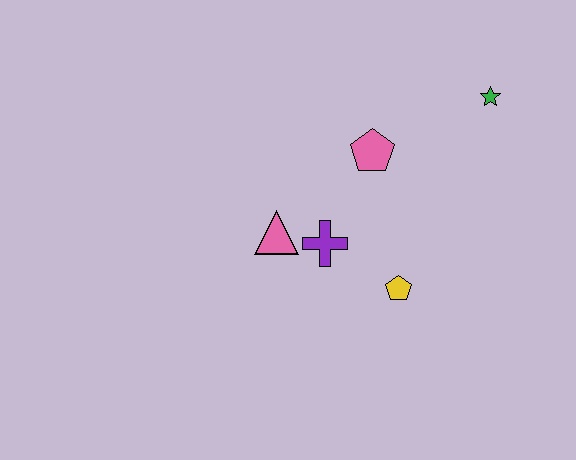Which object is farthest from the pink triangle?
The green star is farthest from the pink triangle.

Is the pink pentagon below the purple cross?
No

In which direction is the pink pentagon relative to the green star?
The pink pentagon is to the left of the green star.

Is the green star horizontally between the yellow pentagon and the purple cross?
No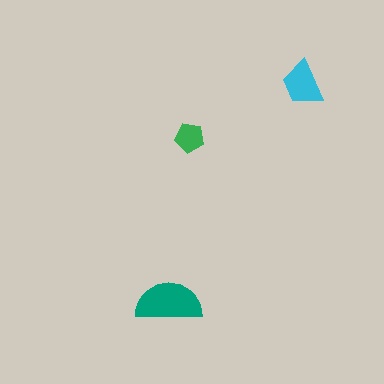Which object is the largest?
The teal semicircle.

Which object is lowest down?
The teal semicircle is bottommost.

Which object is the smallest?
The green pentagon.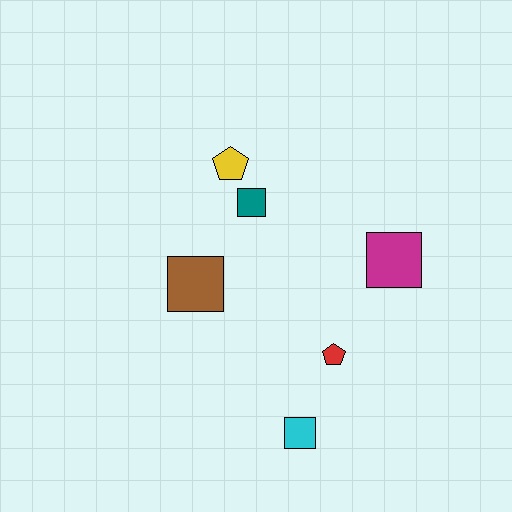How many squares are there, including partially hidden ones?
There are 4 squares.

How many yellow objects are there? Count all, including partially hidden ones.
There is 1 yellow object.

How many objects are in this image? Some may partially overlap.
There are 6 objects.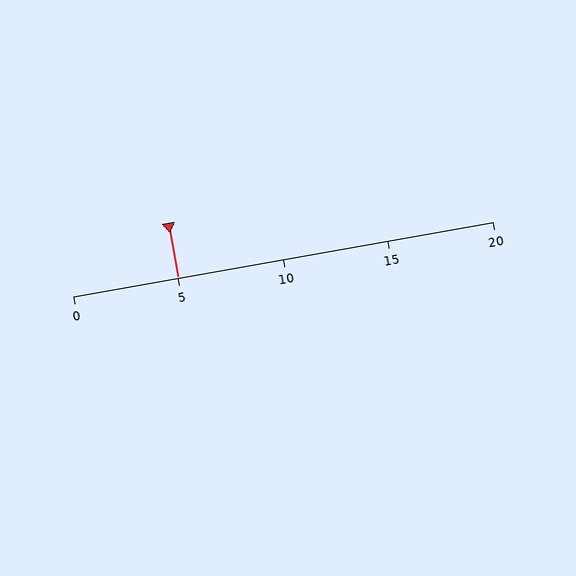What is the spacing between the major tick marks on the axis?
The major ticks are spaced 5 apart.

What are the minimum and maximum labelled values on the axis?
The axis runs from 0 to 20.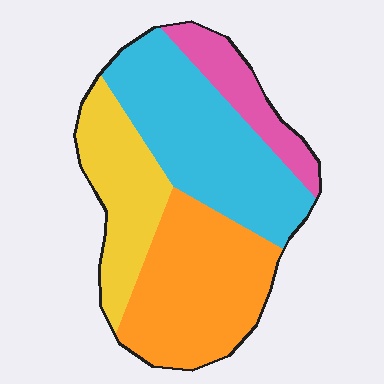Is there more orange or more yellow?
Orange.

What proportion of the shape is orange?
Orange covers about 30% of the shape.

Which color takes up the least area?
Pink, at roughly 10%.